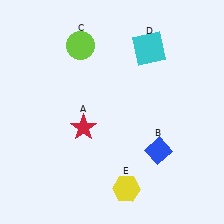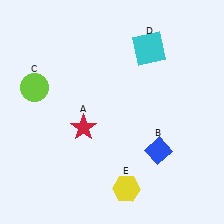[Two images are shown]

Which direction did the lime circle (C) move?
The lime circle (C) moved left.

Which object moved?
The lime circle (C) moved left.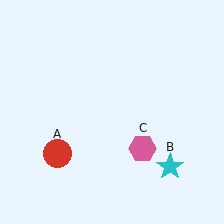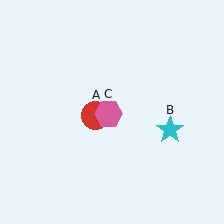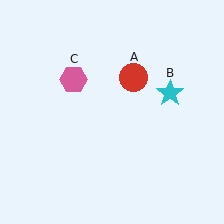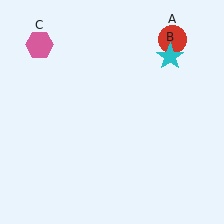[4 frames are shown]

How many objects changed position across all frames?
3 objects changed position: red circle (object A), cyan star (object B), pink hexagon (object C).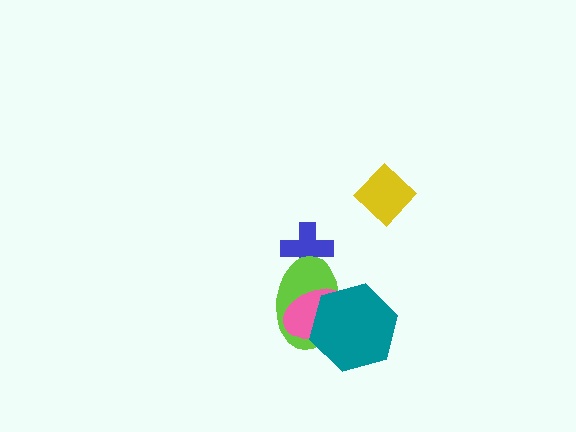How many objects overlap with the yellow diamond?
0 objects overlap with the yellow diamond.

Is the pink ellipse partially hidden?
Yes, it is partially covered by another shape.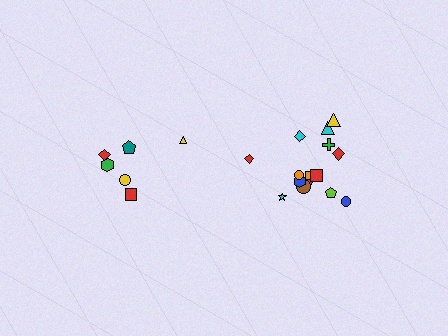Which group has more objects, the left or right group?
The right group.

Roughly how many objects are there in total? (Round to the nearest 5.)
Roughly 20 objects in total.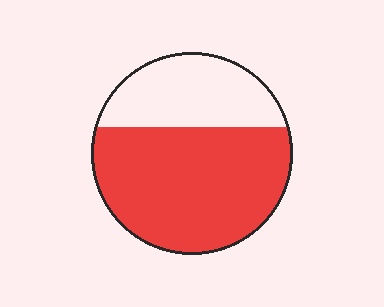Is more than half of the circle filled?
Yes.